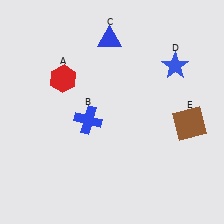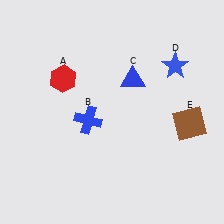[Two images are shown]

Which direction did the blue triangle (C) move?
The blue triangle (C) moved down.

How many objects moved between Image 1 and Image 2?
1 object moved between the two images.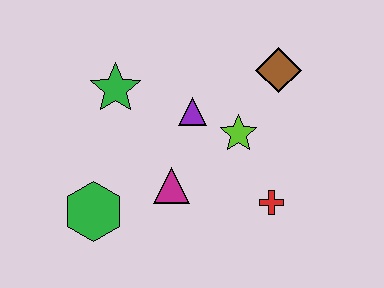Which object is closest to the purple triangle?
The lime star is closest to the purple triangle.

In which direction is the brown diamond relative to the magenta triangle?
The brown diamond is above the magenta triangle.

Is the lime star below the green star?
Yes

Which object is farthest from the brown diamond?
The green hexagon is farthest from the brown diamond.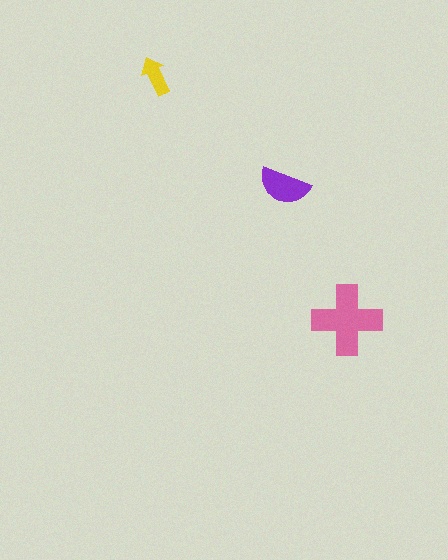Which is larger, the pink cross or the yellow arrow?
The pink cross.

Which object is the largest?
The pink cross.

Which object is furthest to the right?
The pink cross is rightmost.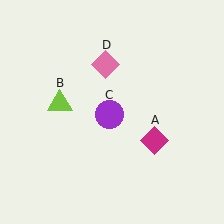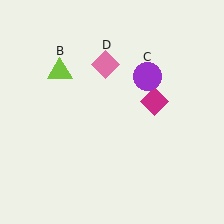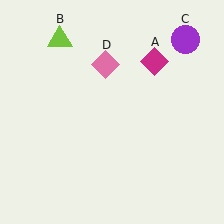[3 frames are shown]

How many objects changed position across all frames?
3 objects changed position: magenta diamond (object A), lime triangle (object B), purple circle (object C).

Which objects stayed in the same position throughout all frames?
Pink diamond (object D) remained stationary.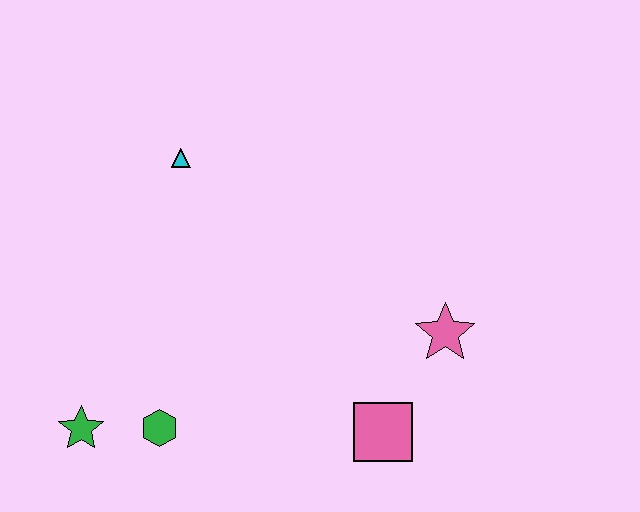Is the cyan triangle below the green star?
No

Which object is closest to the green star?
The green hexagon is closest to the green star.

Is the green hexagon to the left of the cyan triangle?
Yes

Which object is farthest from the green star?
The pink star is farthest from the green star.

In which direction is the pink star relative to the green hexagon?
The pink star is to the right of the green hexagon.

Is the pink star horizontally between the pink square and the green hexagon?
No